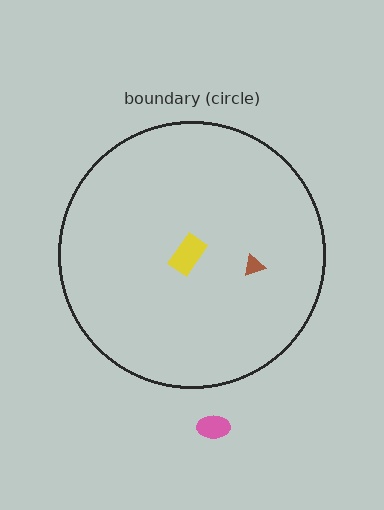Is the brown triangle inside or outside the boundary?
Inside.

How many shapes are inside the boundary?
2 inside, 1 outside.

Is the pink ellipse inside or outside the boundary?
Outside.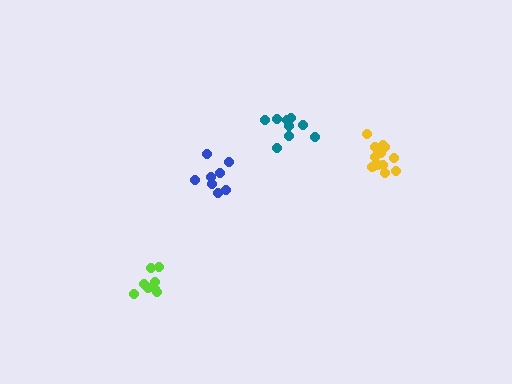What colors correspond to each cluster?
The clusters are colored: blue, yellow, lime, teal.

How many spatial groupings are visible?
There are 4 spatial groupings.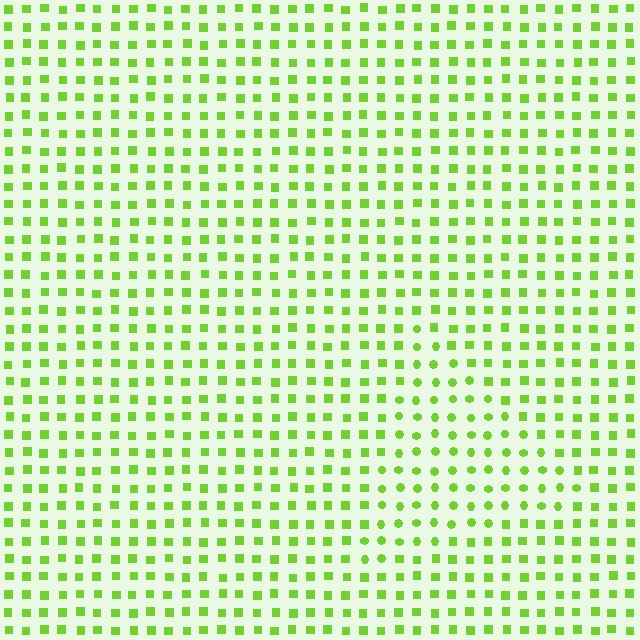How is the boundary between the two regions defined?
The boundary is defined by a change in element shape: circles inside vs. squares outside. All elements share the same color and spacing.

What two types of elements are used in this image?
The image uses circles inside the triangle region and squares outside it.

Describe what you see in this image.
The image is filled with small lime elements arranged in a uniform grid. A triangle-shaped region contains circles, while the surrounding area contains squares. The boundary is defined purely by the change in element shape.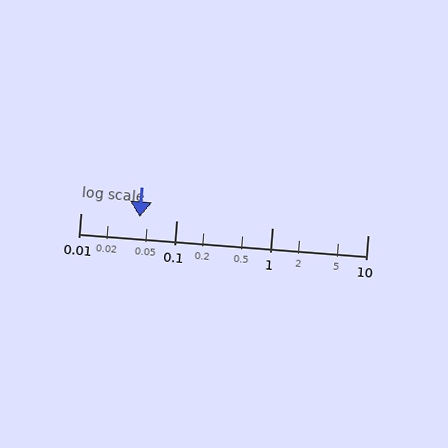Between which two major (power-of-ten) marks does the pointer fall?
The pointer is between 0.01 and 0.1.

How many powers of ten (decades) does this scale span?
The scale spans 3 decades, from 0.01 to 10.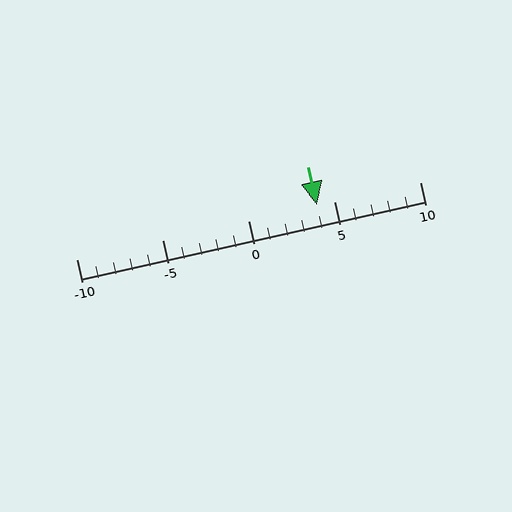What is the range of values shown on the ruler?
The ruler shows values from -10 to 10.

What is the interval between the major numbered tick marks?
The major tick marks are spaced 5 units apart.